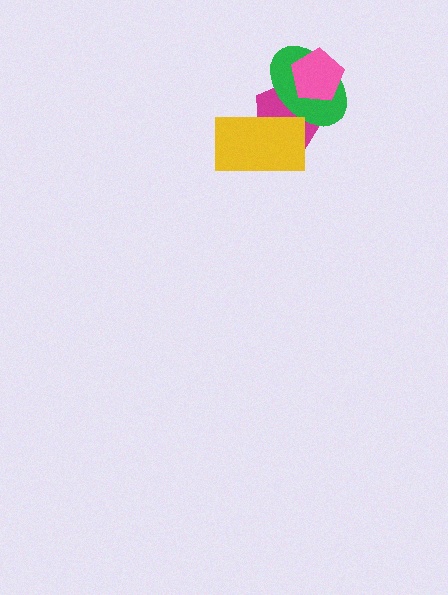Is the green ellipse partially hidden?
Yes, it is partially covered by another shape.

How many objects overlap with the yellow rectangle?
2 objects overlap with the yellow rectangle.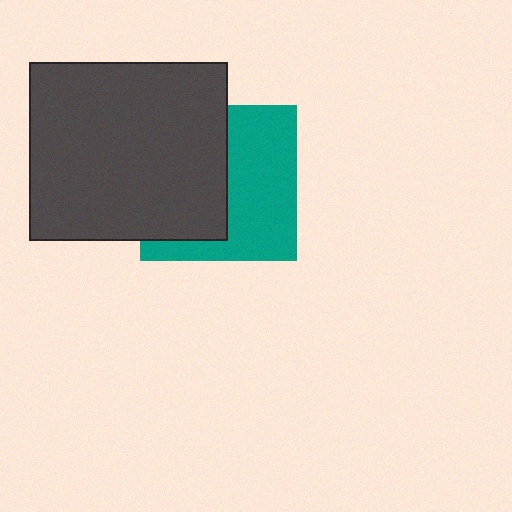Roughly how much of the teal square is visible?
About half of it is visible (roughly 51%).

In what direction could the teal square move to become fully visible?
The teal square could move right. That would shift it out from behind the dark gray rectangle entirely.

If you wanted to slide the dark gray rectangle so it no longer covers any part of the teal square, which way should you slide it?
Slide it left — that is the most direct way to separate the two shapes.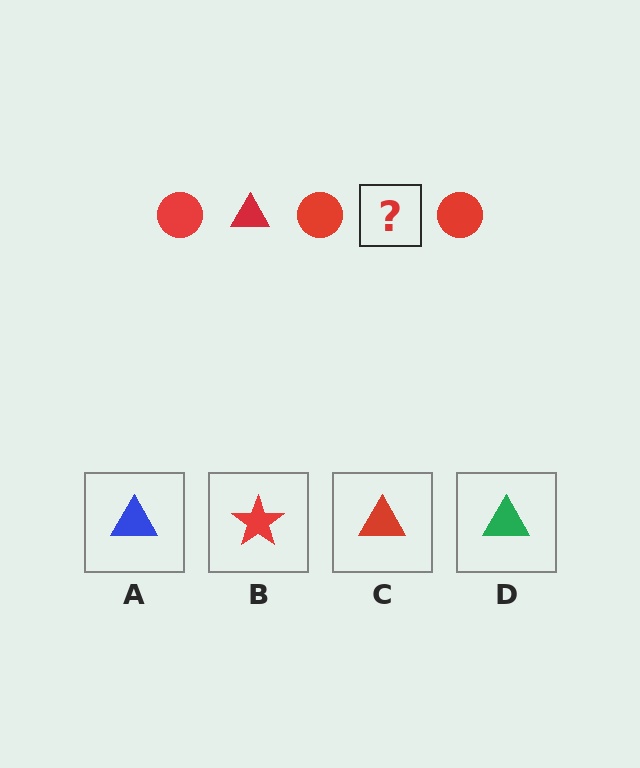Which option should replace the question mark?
Option C.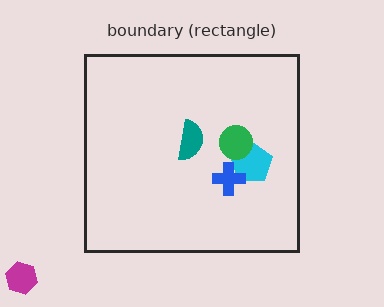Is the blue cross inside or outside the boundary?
Inside.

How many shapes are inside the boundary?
4 inside, 1 outside.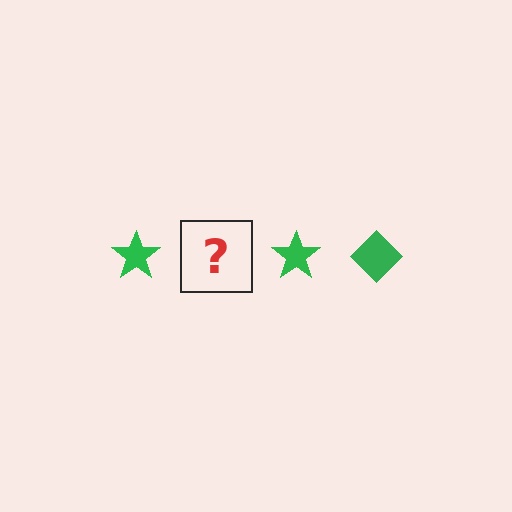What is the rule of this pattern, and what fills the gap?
The rule is that the pattern cycles through star, diamond shapes in green. The gap should be filled with a green diamond.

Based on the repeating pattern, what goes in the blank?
The blank should be a green diamond.